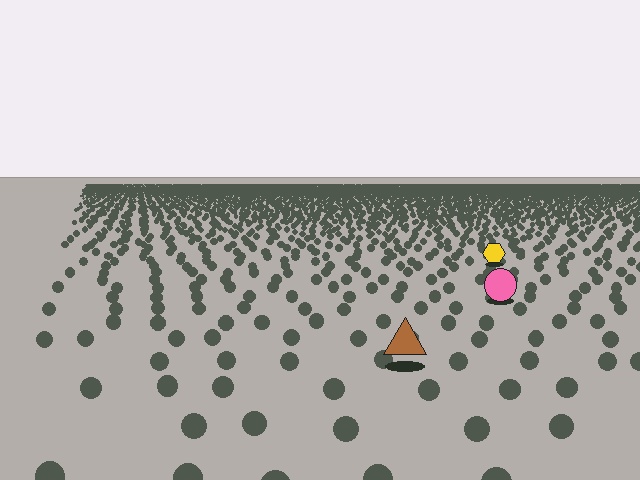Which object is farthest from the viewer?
The yellow hexagon is farthest from the viewer. It appears smaller and the ground texture around it is denser.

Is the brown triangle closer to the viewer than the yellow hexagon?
Yes. The brown triangle is closer — you can tell from the texture gradient: the ground texture is coarser near it.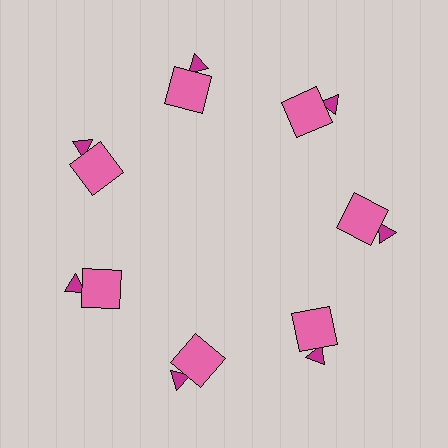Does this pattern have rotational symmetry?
Yes, this pattern has 7-fold rotational symmetry. It looks the same after rotating 51 degrees around the center.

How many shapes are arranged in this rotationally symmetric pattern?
There are 14 shapes, arranged in 7 groups of 2.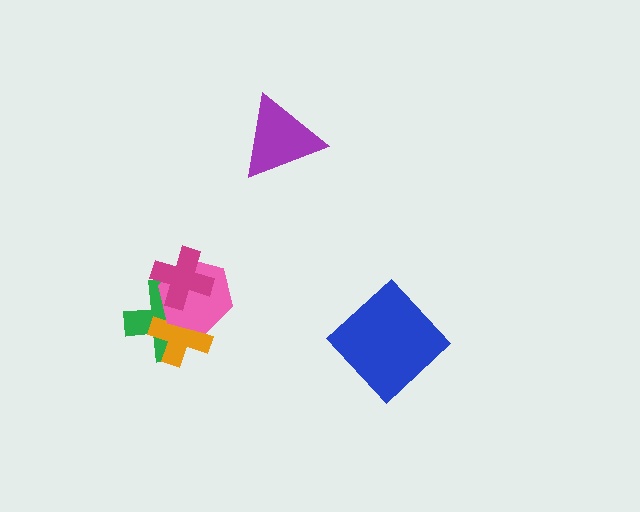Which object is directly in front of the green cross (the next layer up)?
The orange cross is directly in front of the green cross.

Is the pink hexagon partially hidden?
Yes, it is partially covered by another shape.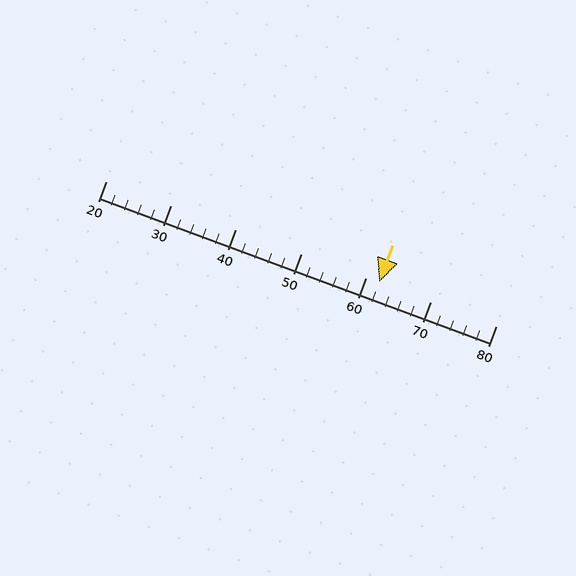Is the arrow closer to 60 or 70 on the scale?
The arrow is closer to 60.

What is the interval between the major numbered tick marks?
The major tick marks are spaced 10 units apart.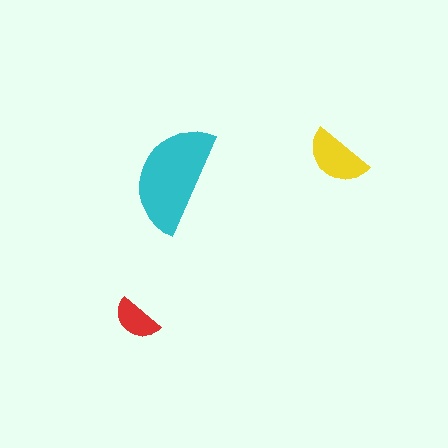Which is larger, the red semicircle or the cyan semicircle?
The cyan one.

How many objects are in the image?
There are 3 objects in the image.